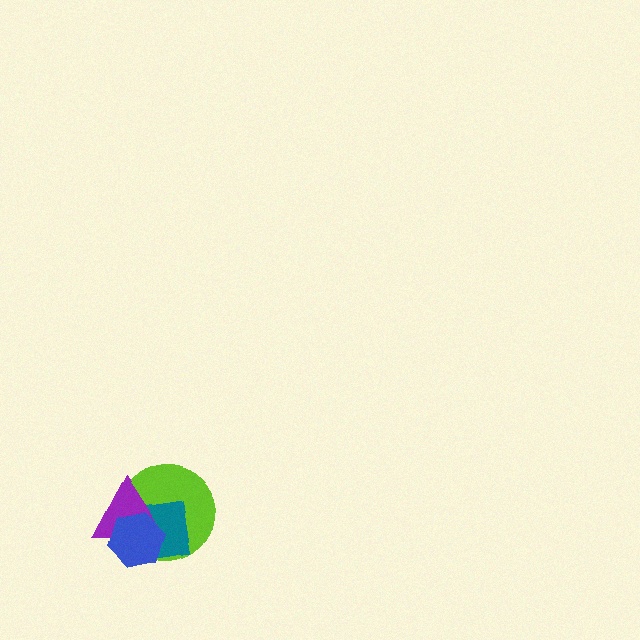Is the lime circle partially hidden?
Yes, it is partially covered by another shape.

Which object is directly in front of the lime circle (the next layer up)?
The teal square is directly in front of the lime circle.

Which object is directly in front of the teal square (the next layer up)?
The purple triangle is directly in front of the teal square.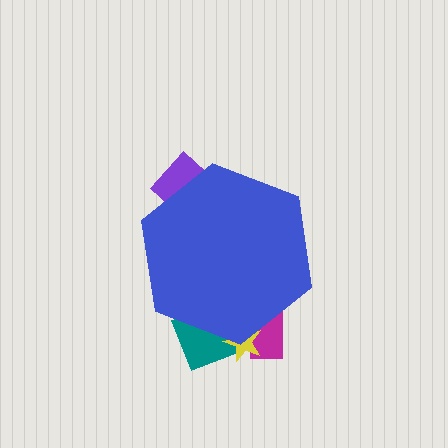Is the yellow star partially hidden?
Yes, the yellow star is partially hidden behind the blue hexagon.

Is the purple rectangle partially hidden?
Yes, the purple rectangle is partially hidden behind the blue hexagon.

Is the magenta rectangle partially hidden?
Yes, the magenta rectangle is partially hidden behind the blue hexagon.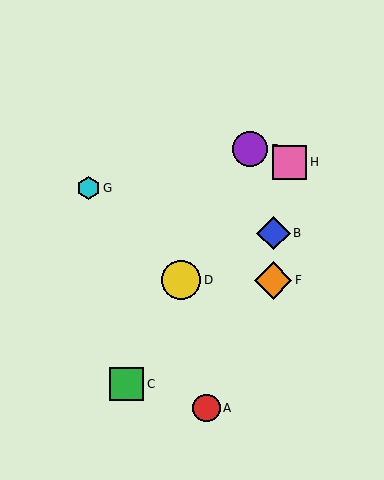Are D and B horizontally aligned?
No, D is at y≈280 and B is at y≈233.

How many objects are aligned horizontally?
2 objects (D, F) are aligned horizontally.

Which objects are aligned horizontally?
Objects D, F are aligned horizontally.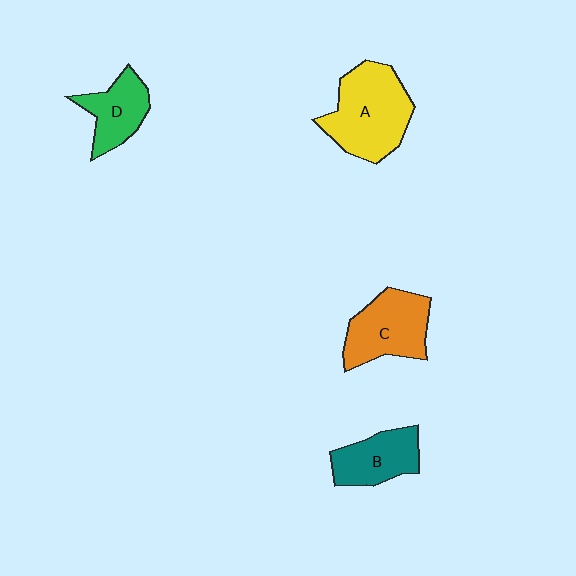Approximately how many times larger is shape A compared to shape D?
Approximately 1.7 times.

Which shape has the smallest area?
Shape D (green).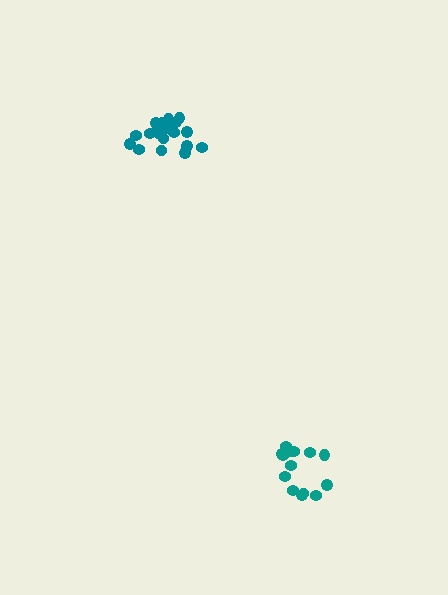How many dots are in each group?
Group 1: 21 dots, Group 2: 15 dots (36 total).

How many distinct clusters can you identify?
There are 2 distinct clusters.